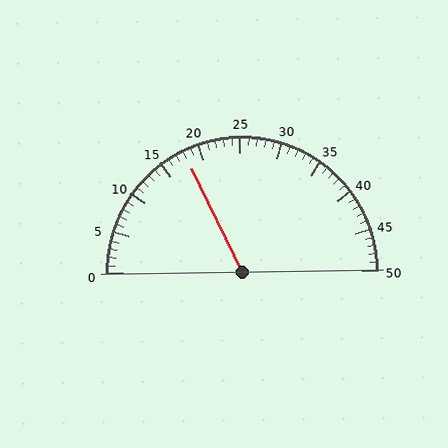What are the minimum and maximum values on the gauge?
The gauge ranges from 0 to 50.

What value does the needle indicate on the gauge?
The needle indicates approximately 18.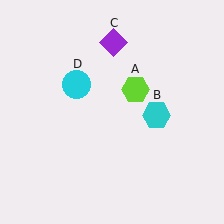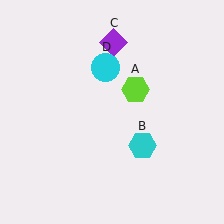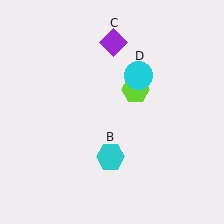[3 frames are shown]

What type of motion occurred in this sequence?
The cyan hexagon (object B), cyan circle (object D) rotated clockwise around the center of the scene.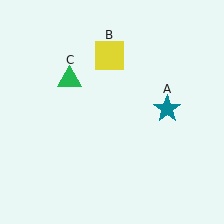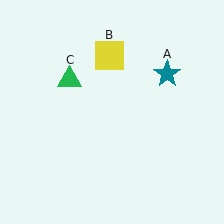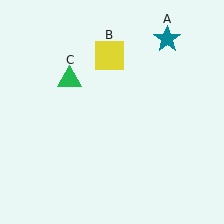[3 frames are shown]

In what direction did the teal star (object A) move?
The teal star (object A) moved up.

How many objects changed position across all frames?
1 object changed position: teal star (object A).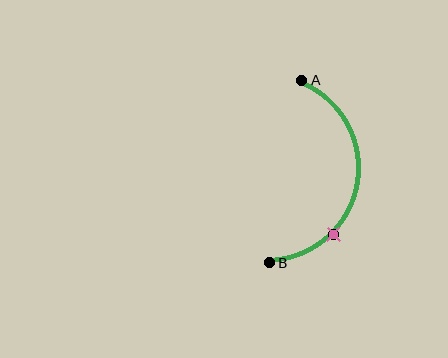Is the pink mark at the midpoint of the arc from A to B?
No. The pink mark lies on the arc but is closer to endpoint B. The arc midpoint would be at the point on the curve equidistant along the arc from both A and B.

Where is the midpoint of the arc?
The arc midpoint is the point on the curve farthest from the straight line joining A and B. It sits to the right of that line.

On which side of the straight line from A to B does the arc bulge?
The arc bulges to the right of the straight line connecting A and B.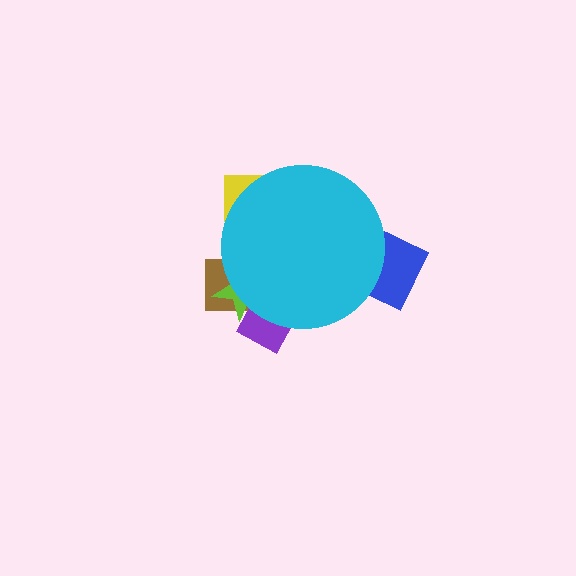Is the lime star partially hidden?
Yes, the lime star is partially hidden behind the cyan circle.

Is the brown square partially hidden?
Yes, the brown square is partially hidden behind the cyan circle.